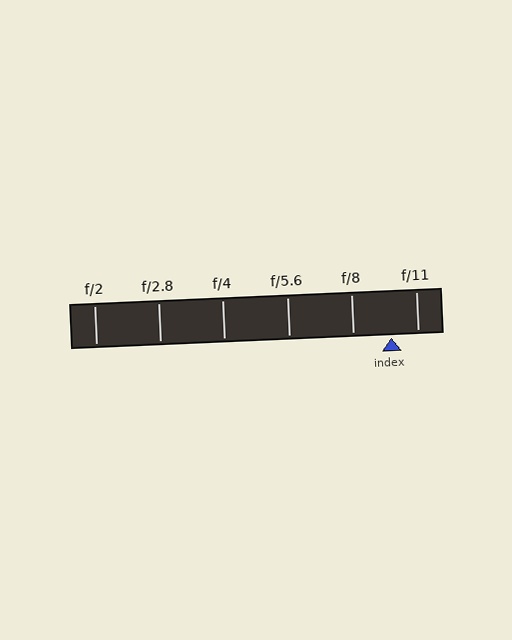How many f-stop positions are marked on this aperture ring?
There are 6 f-stop positions marked.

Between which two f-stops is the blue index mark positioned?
The index mark is between f/8 and f/11.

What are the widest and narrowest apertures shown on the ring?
The widest aperture shown is f/2 and the narrowest is f/11.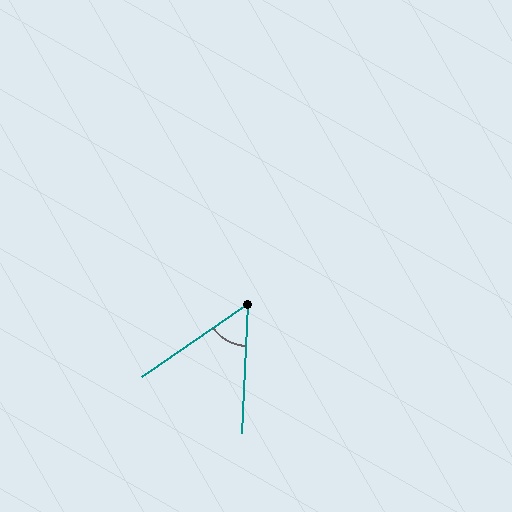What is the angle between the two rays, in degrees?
Approximately 53 degrees.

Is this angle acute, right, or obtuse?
It is acute.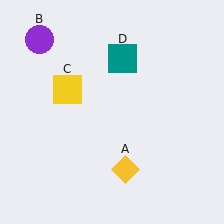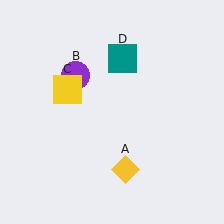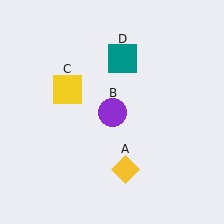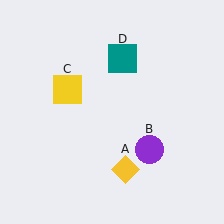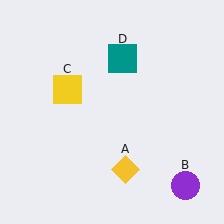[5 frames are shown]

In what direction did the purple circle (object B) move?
The purple circle (object B) moved down and to the right.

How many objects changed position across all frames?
1 object changed position: purple circle (object B).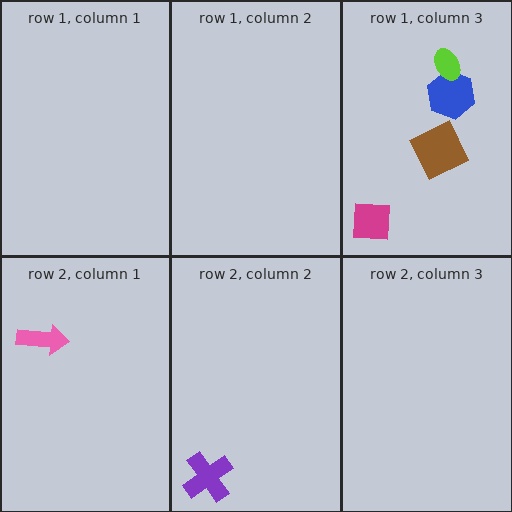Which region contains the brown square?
The row 1, column 3 region.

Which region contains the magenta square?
The row 1, column 3 region.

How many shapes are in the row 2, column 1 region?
1.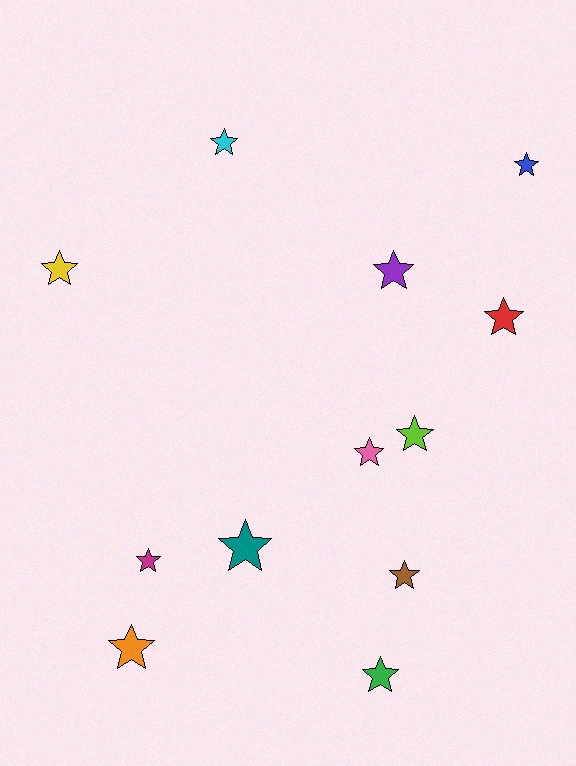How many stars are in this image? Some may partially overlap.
There are 12 stars.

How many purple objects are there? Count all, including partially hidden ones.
There is 1 purple object.